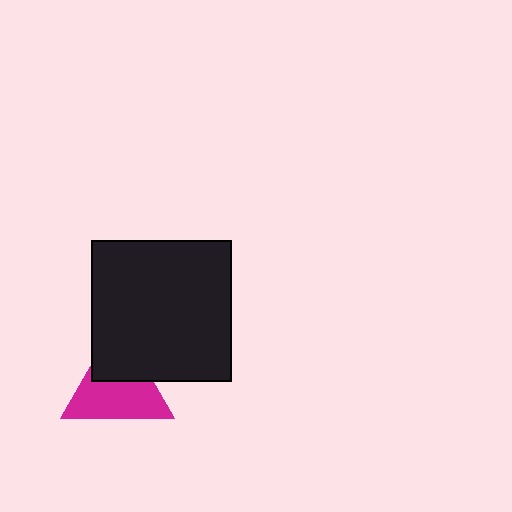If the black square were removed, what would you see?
You would see the complete magenta triangle.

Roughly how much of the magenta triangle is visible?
About half of it is visible (roughly 63%).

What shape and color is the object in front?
The object in front is a black square.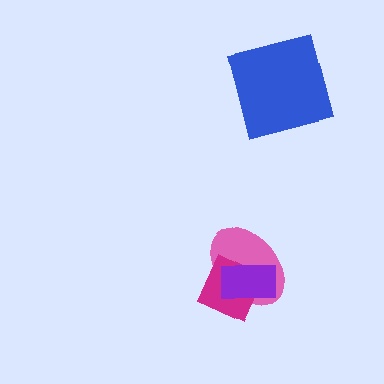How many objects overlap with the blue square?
0 objects overlap with the blue square.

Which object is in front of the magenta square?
The purple rectangle is in front of the magenta square.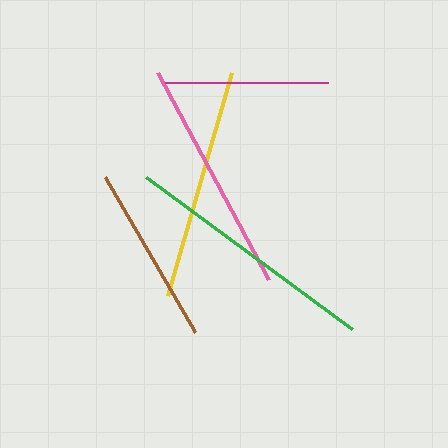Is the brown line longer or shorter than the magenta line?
The brown line is longer than the magenta line.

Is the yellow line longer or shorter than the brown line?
The yellow line is longer than the brown line.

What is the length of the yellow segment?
The yellow segment is approximately 232 pixels long.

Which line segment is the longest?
The green line is the longest at approximately 256 pixels.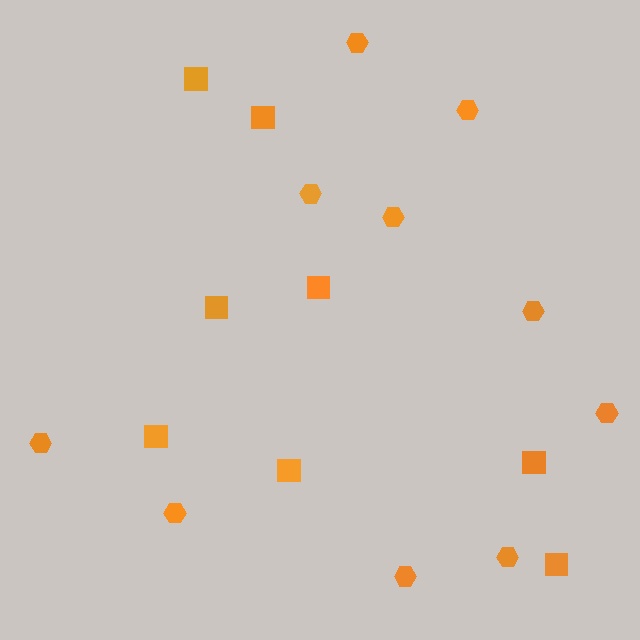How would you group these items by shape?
There are 2 groups: one group of squares (8) and one group of hexagons (10).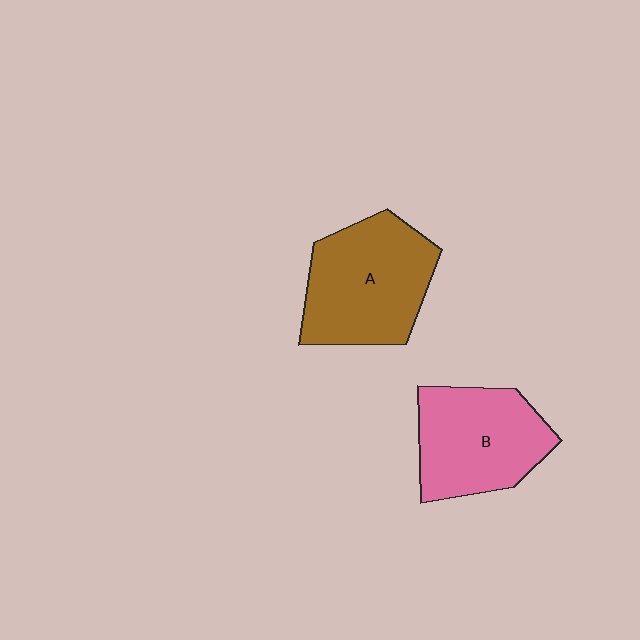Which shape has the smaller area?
Shape B (pink).